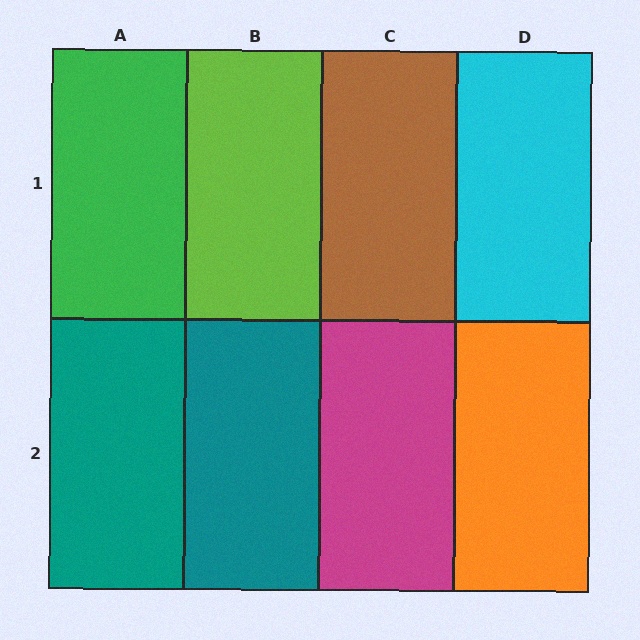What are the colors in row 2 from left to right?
Teal, teal, magenta, orange.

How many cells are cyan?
1 cell is cyan.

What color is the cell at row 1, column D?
Cyan.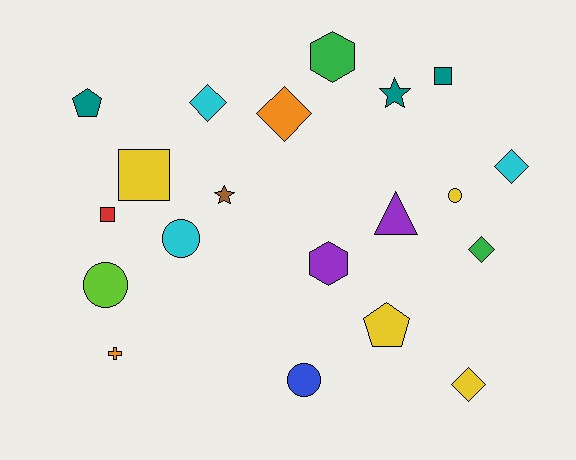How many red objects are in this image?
There is 1 red object.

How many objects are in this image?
There are 20 objects.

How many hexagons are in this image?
There are 2 hexagons.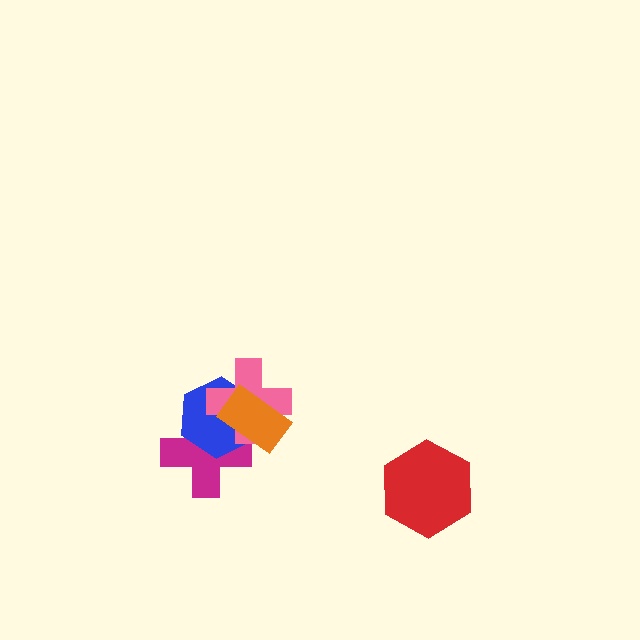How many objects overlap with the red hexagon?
0 objects overlap with the red hexagon.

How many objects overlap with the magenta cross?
3 objects overlap with the magenta cross.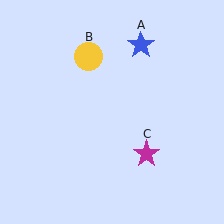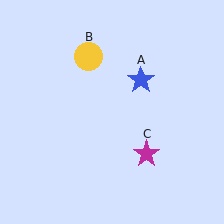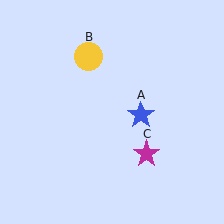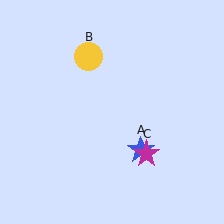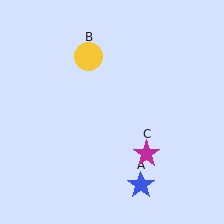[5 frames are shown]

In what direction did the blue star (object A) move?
The blue star (object A) moved down.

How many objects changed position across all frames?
1 object changed position: blue star (object A).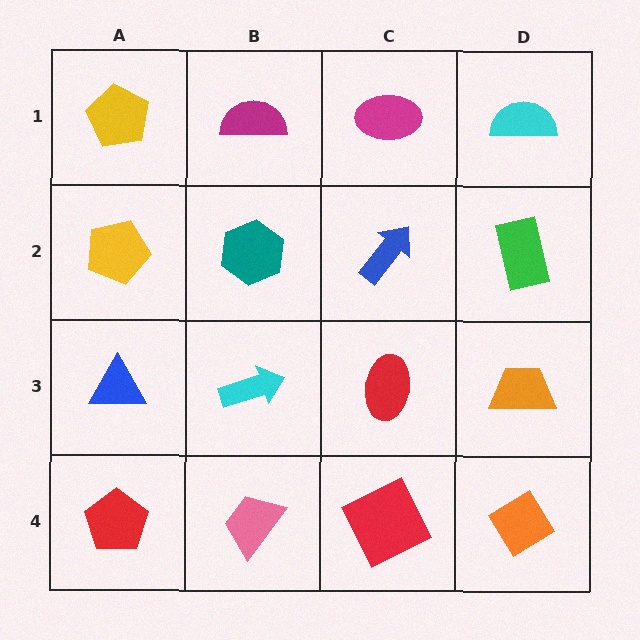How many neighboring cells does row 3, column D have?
3.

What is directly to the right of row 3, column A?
A cyan arrow.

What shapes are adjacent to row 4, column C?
A red ellipse (row 3, column C), a pink trapezoid (row 4, column B), an orange diamond (row 4, column D).